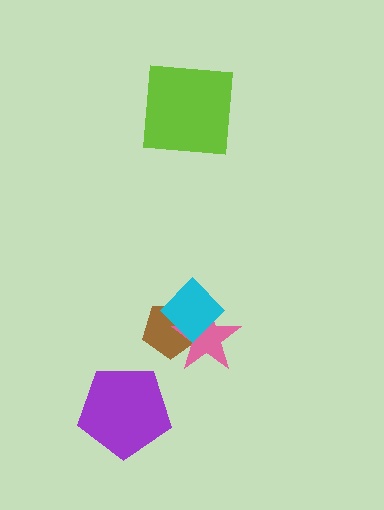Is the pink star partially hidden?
Yes, it is partially covered by another shape.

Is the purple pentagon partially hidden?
No, no other shape covers it.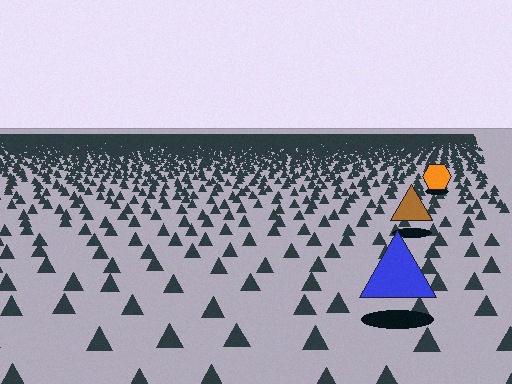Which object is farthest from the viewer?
The orange hexagon is farthest from the viewer. It appears smaller and the ground texture around it is denser.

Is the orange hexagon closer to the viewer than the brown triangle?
No. The brown triangle is closer — you can tell from the texture gradient: the ground texture is coarser near it.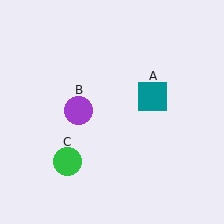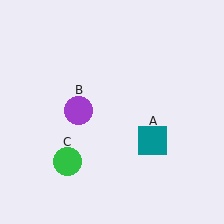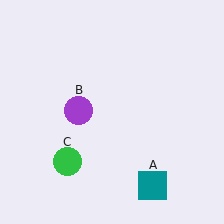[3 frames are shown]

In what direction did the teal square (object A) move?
The teal square (object A) moved down.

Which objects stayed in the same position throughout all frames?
Purple circle (object B) and green circle (object C) remained stationary.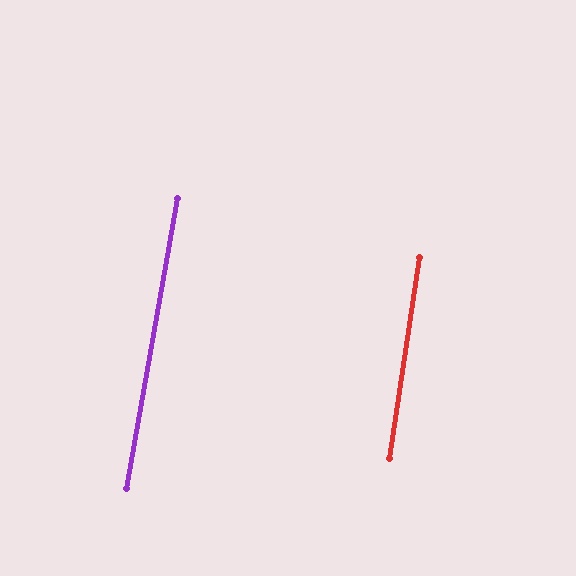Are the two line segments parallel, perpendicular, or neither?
Parallel — their directions differ by only 1.7°.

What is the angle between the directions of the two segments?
Approximately 2 degrees.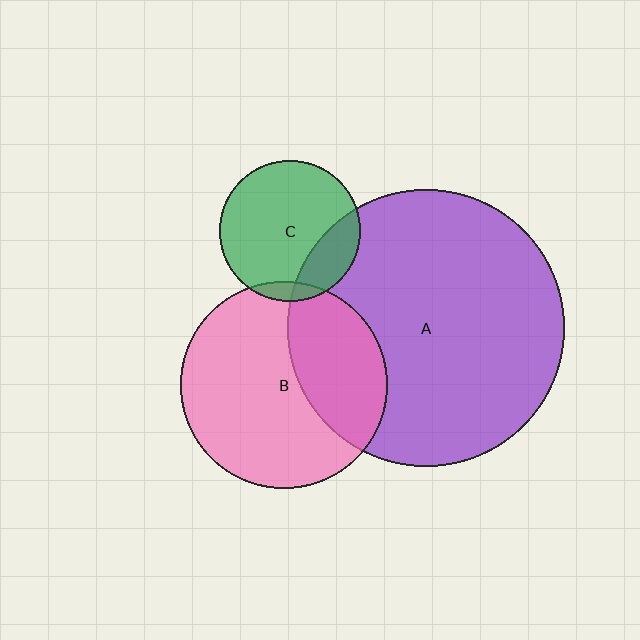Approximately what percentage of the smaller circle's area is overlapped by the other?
Approximately 5%.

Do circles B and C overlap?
Yes.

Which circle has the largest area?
Circle A (purple).